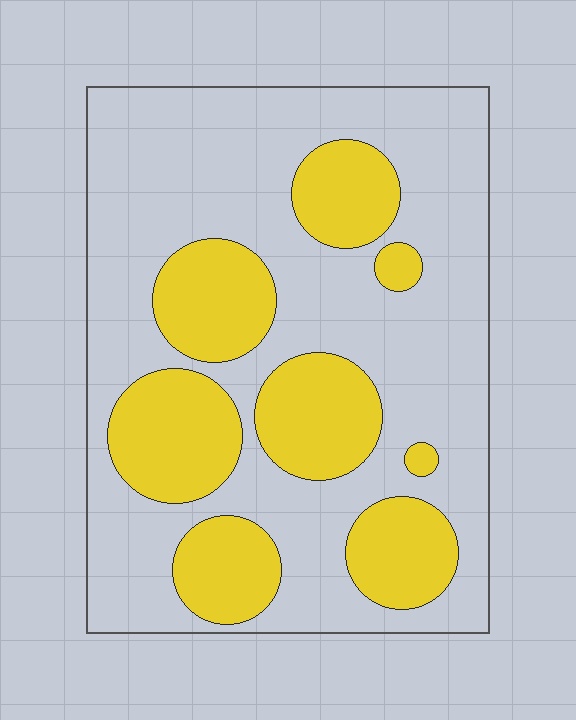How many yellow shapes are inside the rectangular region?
8.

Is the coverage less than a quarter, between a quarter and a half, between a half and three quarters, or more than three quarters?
Between a quarter and a half.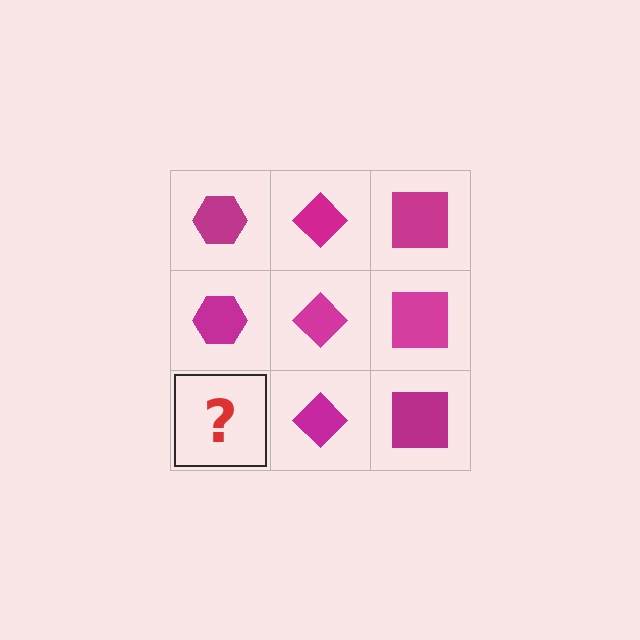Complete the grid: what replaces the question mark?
The question mark should be replaced with a magenta hexagon.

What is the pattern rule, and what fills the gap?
The rule is that each column has a consistent shape. The gap should be filled with a magenta hexagon.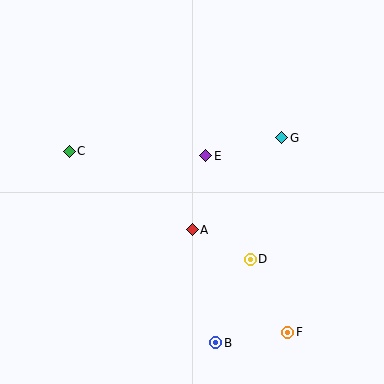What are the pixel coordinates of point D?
Point D is at (250, 259).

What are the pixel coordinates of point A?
Point A is at (192, 230).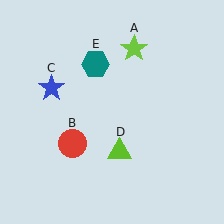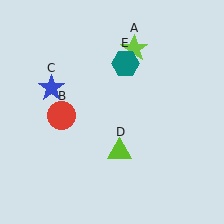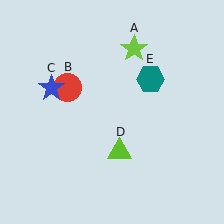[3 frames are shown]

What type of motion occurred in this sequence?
The red circle (object B), teal hexagon (object E) rotated clockwise around the center of the scene.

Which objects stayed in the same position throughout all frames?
Lime star (object A) and blue star (object C) and lime triangle (object D) remained stationary.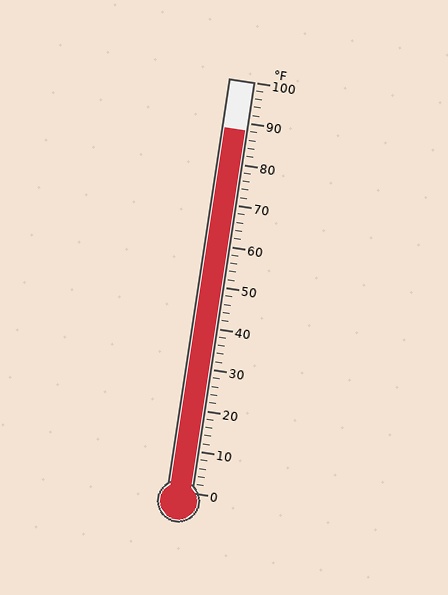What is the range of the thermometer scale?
The thermometer scale ranges from 0°F to 100°F.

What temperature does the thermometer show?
The thermometer shows approximately 88°F.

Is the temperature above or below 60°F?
The temperature is above 60°F.